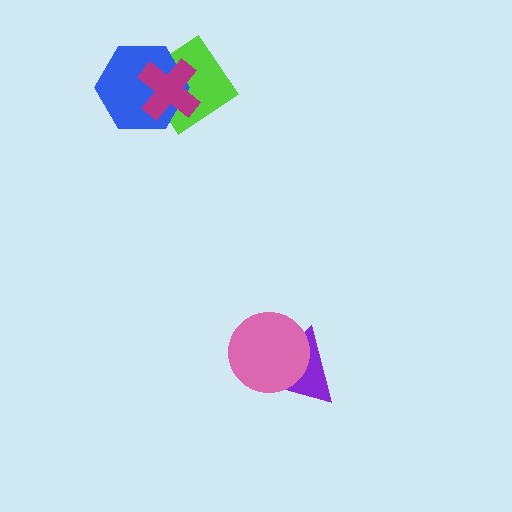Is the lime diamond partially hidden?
Yes, it is partially covered by another shape.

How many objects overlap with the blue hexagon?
2 objects overlap with the blue hexagon.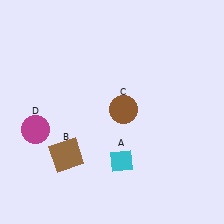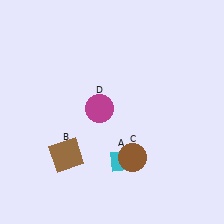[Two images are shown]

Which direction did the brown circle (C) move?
The brown circle (C) moved down.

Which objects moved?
The objects that moved are: the brown circle (C), the magenta circle (D).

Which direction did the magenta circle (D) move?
The magenta circle (D) moved right.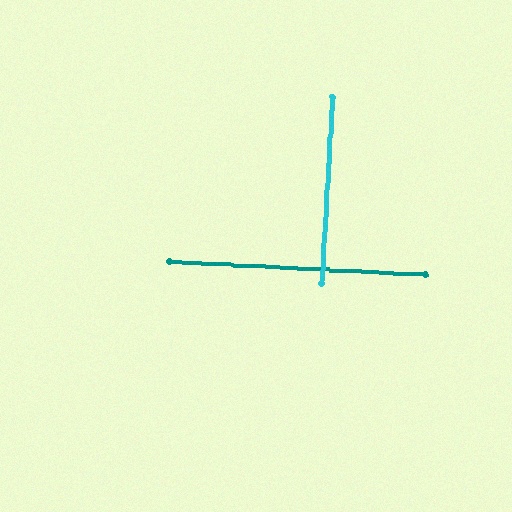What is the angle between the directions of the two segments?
Approximately 90 degrees.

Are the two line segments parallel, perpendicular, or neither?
Perpendicular — they meet at approximately 90°.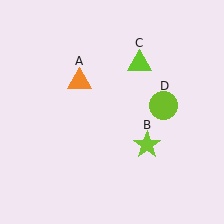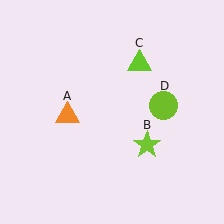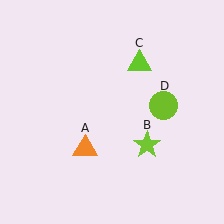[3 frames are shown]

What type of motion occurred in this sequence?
The orange triangle (object A) rotated counterclockwise around the center of the scene.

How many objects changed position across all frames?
1 object changed position: orange triangle (object A).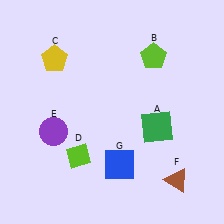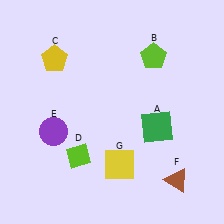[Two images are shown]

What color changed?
The square (G) changed from blue in Image 1 to yellow in Image 2.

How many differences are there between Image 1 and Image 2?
There is 1 difference between the two images.